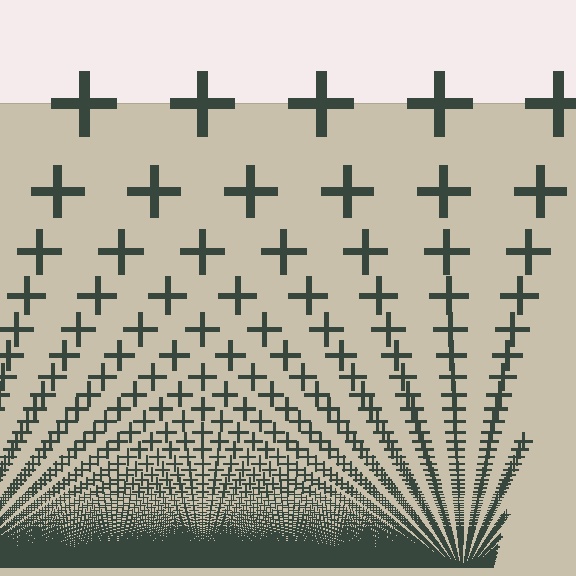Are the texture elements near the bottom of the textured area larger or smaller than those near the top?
Smaller. The gradient is inverted — elements near the bottom are smaller and denser.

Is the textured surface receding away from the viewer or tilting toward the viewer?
The surface appears to tilt toward the viewer. Texture elements get larger and sparser toward the top.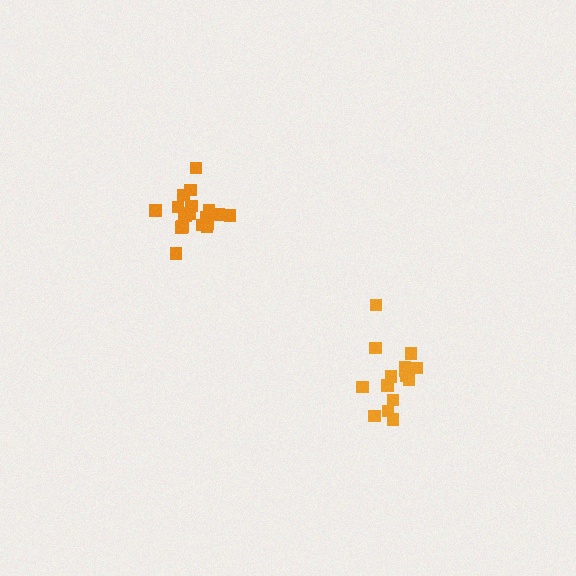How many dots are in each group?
Group 1: 15 dots, Group 2: 19 dots (34 total).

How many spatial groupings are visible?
There are 2 spatial groupings.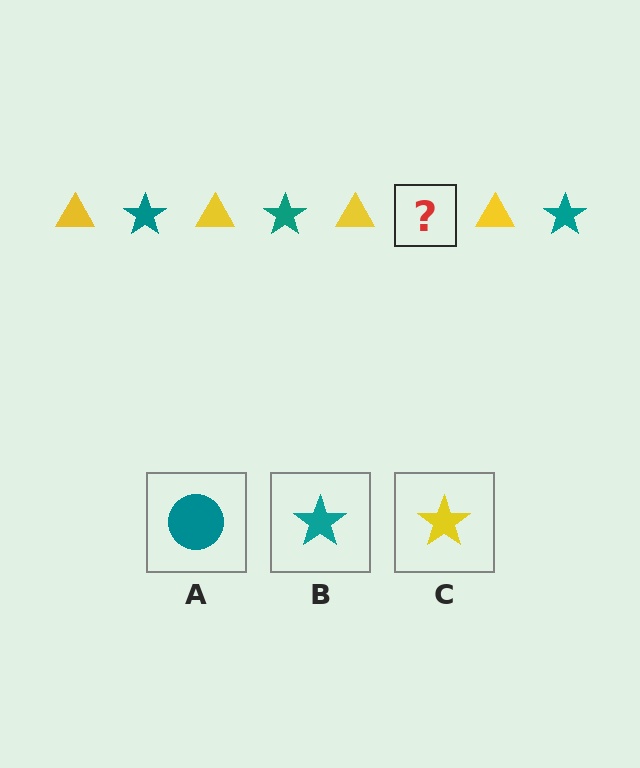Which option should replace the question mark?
Option B.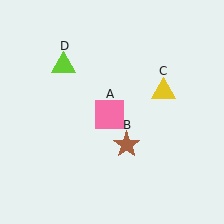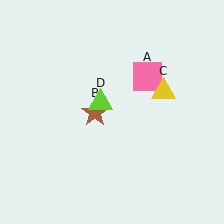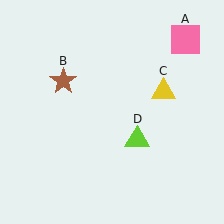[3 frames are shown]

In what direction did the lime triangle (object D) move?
The lime triangle (object D) moved down and to the right.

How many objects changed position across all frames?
3 objects changed position: pink square (object A), brown star (object B), lime triangle (object D).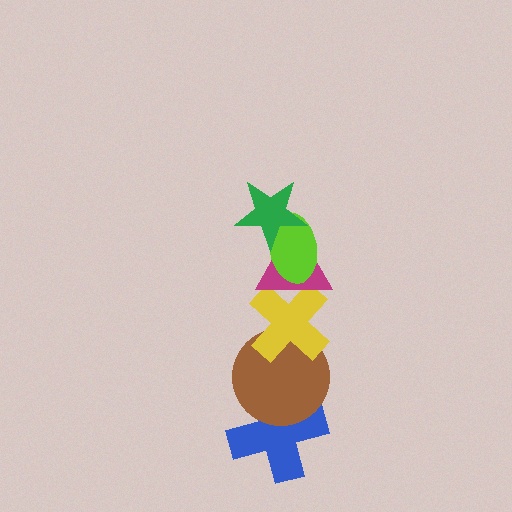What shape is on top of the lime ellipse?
The green star is on top of the lime ellipse.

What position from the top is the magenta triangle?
The magenta triangle is 3rd from the top.